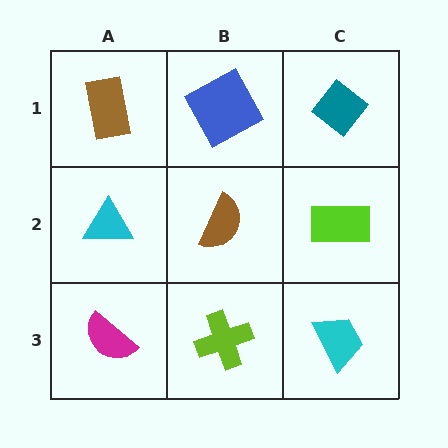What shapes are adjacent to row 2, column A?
A brown rectangle (row 1, column A), a magenta semicircle (row 3, column A), a brown semicircle (row 2, column B).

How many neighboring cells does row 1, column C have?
2.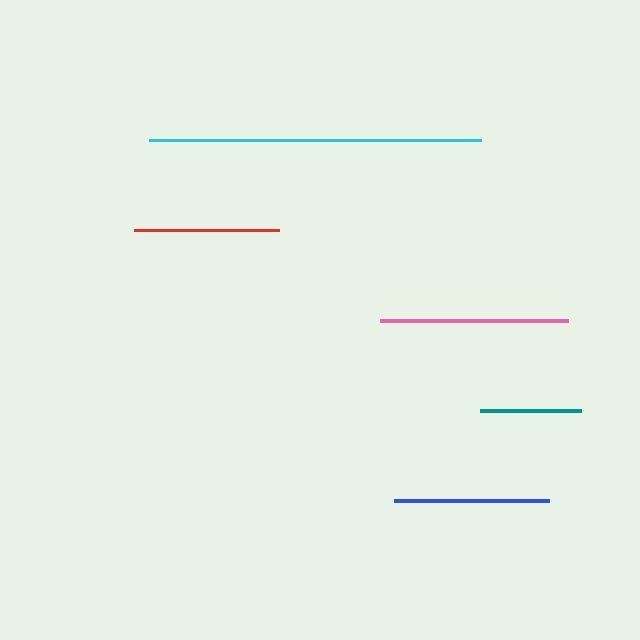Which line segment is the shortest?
The teal line is the shortest at approximately 101 pixels.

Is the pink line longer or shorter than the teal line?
The pink line is longer than the teal line.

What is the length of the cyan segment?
The cyan segment is approximately 331 pixels long.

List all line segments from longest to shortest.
From longest to shortest: cyan, pink, blue, red, teal.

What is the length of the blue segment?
The blue segment is approximately 155 pixels long.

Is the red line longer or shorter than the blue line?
The blue line is longer than the red line.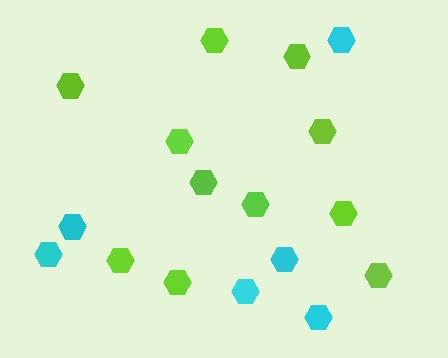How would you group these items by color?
There are 2 groups: one group of lime hexagons (11) and one group of cyan hexagons (6).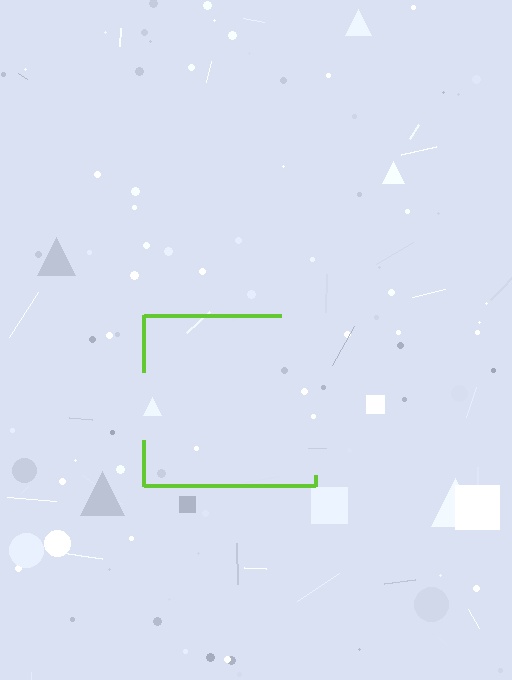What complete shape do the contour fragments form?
The contour fragments form a square.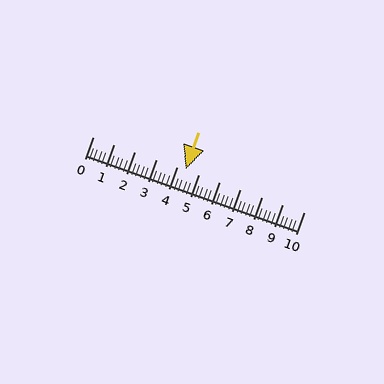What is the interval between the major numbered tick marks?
The major tick marks are spaced 1 units apart.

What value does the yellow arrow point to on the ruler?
The yellow arrow points to approximately 4.4.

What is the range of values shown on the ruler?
The ruler shows values from 0 to 10.